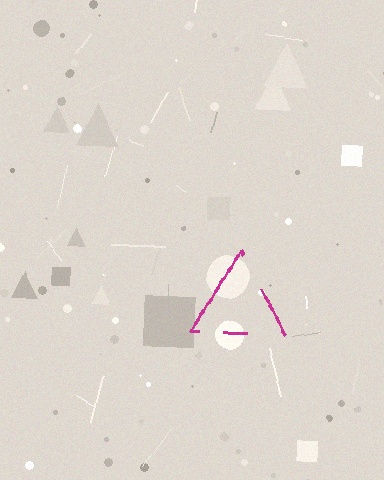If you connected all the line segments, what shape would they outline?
They would outline a triangle.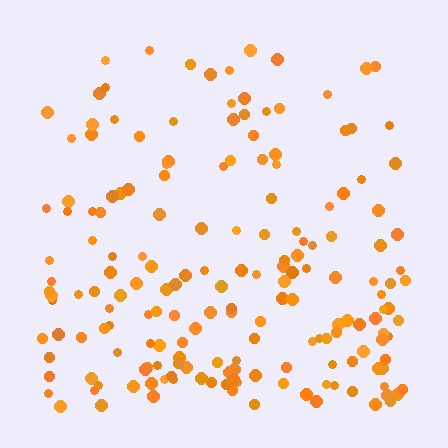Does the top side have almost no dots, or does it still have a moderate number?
Still a moderate number, just noticeably fewer than the bottom.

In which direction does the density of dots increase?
From top to bottom, with the bottom side densest.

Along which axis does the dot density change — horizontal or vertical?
Vertical.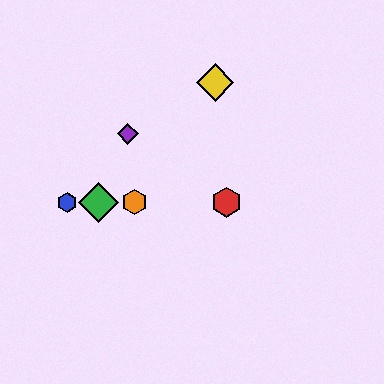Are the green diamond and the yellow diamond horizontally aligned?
No, the green diamond is at y≈202 and the yellow diamond is at y≈82.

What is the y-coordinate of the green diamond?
The green diamond is at y≈202.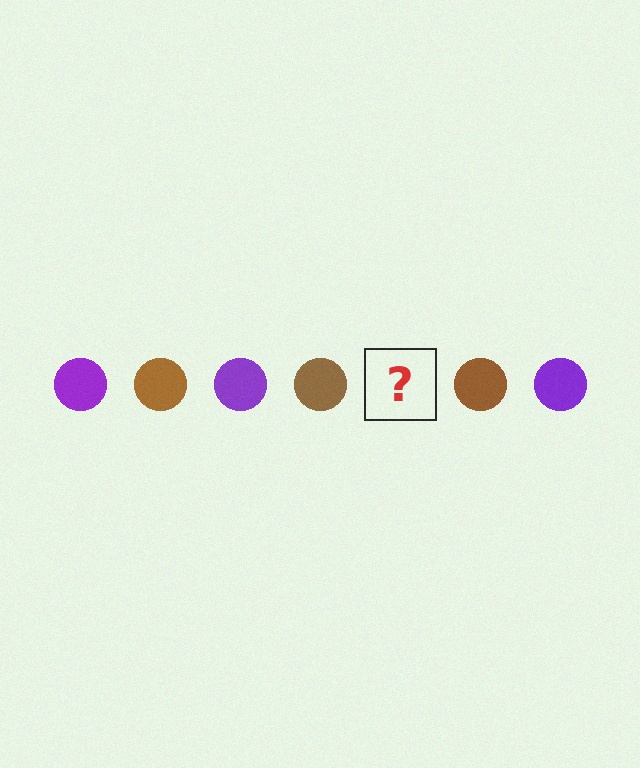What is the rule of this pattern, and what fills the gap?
The rule is that the pattern cycles through purple, brown circles. The gap should be filled with a purple circle.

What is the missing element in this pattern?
The missing element is a purple circle.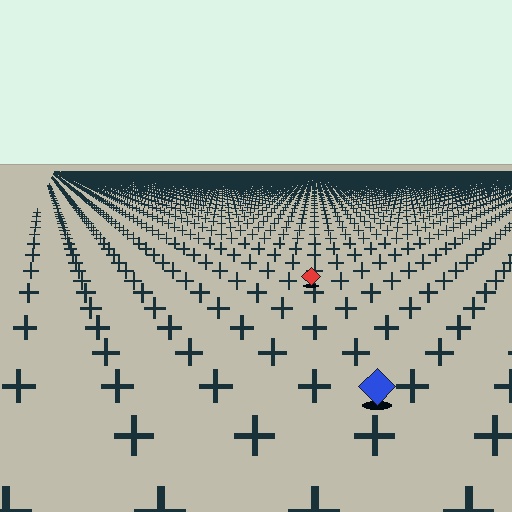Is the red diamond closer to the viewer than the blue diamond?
No. The blue diamond is closer — you can tell from the texture gradient: the ground texture is coarser near it.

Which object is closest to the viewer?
The blue diamond is closest. The texture marks near it are larger and more spread out.